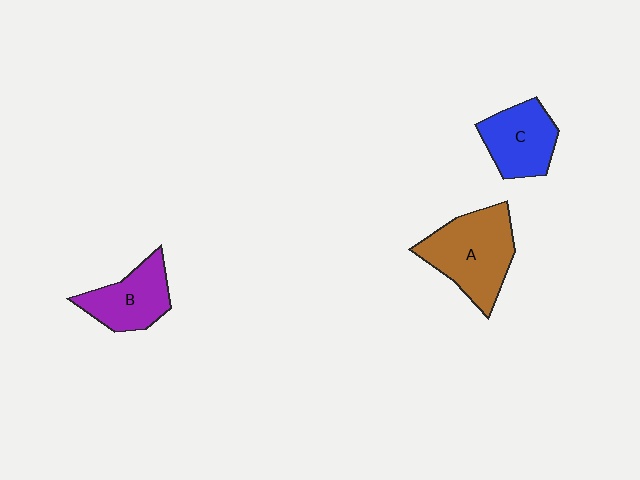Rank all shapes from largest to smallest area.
From largest to smallest: A (brown), C (blue), B (purple).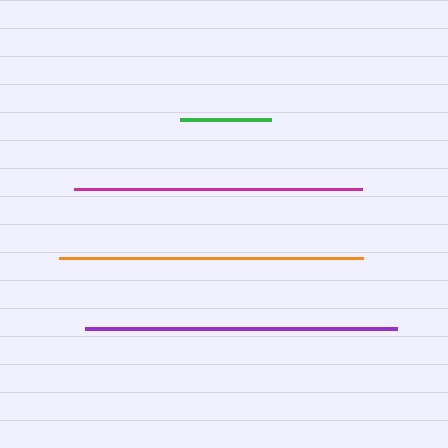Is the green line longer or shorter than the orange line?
The orange line is longer than the green line.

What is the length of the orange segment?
The orange segment is approximately 304 pixels long.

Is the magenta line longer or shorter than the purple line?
The purple line is longer than the magenta line.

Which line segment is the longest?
The purple line is the longest at approximately 311 pixels.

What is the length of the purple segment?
The purple segment is approximately 311 pixels long.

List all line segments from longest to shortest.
From longest to shortest: purple, orange, magenta, green.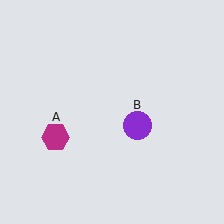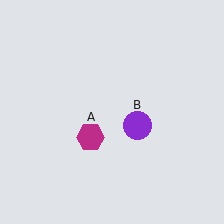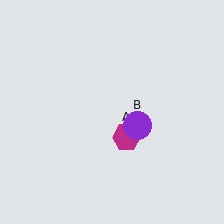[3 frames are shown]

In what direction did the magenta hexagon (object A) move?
The magenta hexagon (object A) moved right.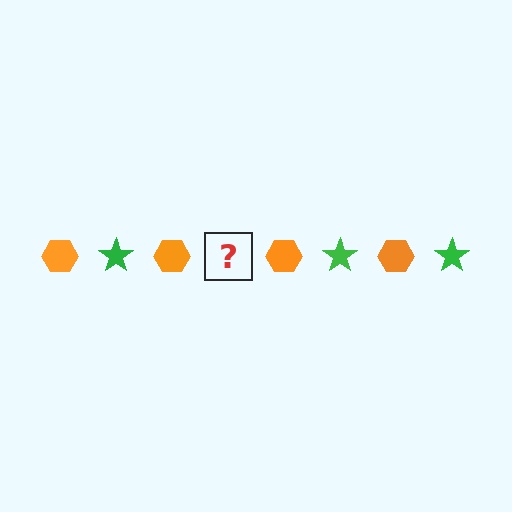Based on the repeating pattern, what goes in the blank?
The blank should be a green star.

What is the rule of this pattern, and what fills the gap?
The rule is that the pattern alternates between orange hexagon and green star. The gap should be filled with a green star.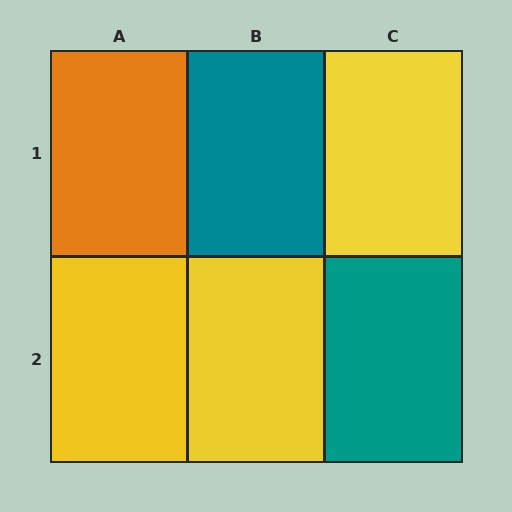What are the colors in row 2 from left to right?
Yellow, yellow, teal.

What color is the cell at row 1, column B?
Teal.